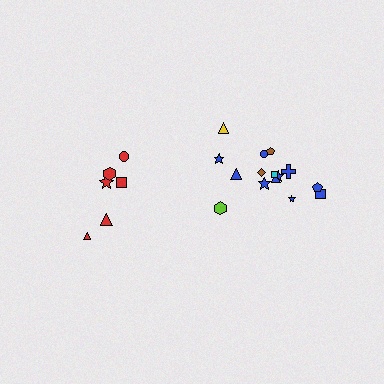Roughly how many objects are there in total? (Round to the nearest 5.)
Roughly 20 objects in total.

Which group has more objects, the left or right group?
The right group.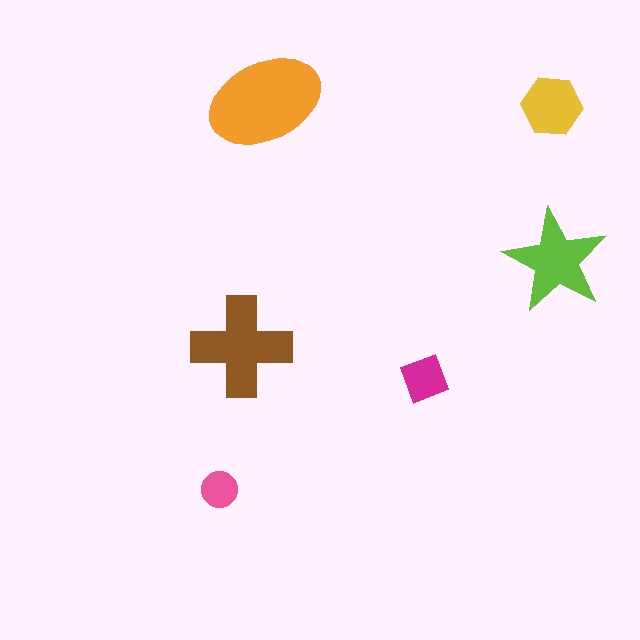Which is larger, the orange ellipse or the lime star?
The orange ellipse.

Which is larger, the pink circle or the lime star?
The lime star.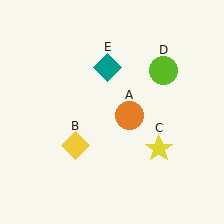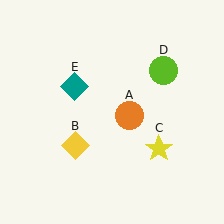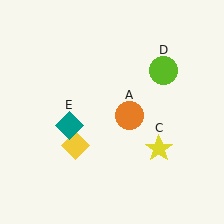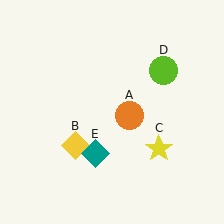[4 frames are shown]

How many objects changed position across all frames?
1 object changed position: teal diamond (object E).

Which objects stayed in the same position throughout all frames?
Orange circle (object A) and yellow diamond (object B) and yellow star (object C) and lime circle (object D) remained stationary.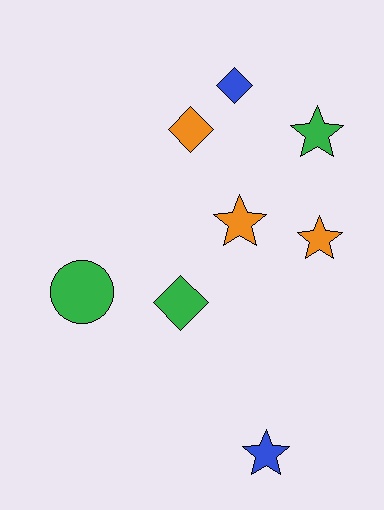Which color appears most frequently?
Green, with 3 objects.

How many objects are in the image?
There are 8 objects.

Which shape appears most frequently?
Star, with 4 objects.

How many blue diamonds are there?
There is 1 blue diamond.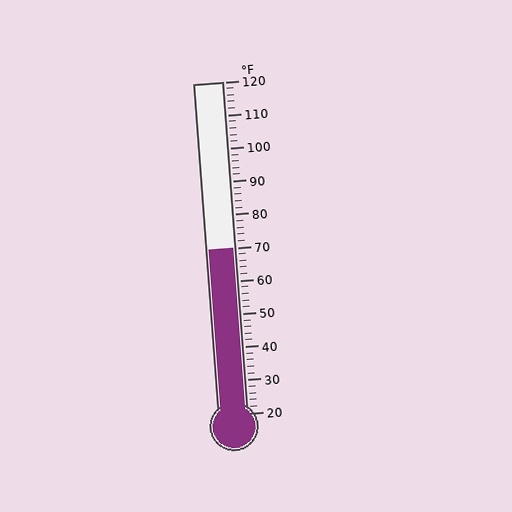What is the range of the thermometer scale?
The thermometer scale ranges from 20°F to 120°F.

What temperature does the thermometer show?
The thermometer shows approximately 70°F.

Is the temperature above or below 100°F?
The temperature is below 100°F.